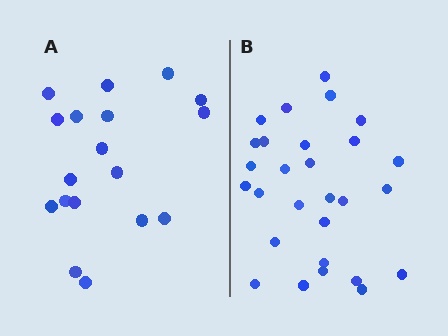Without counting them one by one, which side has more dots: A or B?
Region B (the right region) has more dots.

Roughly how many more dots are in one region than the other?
Region B has roughly 10 or so more dots than region A.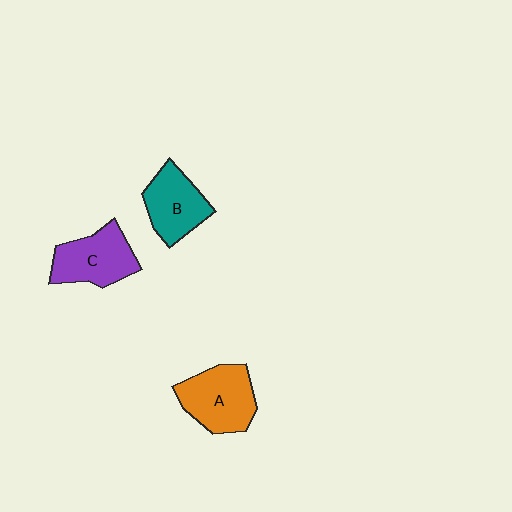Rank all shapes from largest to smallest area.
From largest to smallest: A (orange), C (purple), B (teal).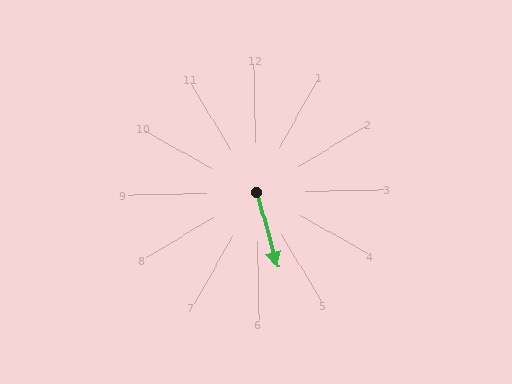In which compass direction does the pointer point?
South.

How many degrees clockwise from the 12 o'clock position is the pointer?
Approximately 165 degrees.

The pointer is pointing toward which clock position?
Roughly 6 o'clock.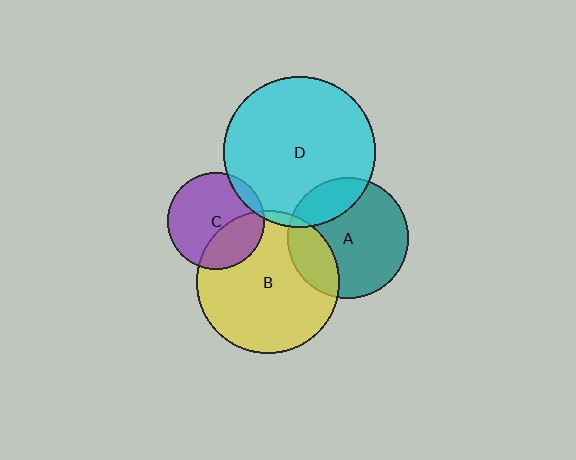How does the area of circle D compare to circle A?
Approximately 1.6 times.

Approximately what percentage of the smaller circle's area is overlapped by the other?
Approximately 25%.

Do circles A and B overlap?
Yes.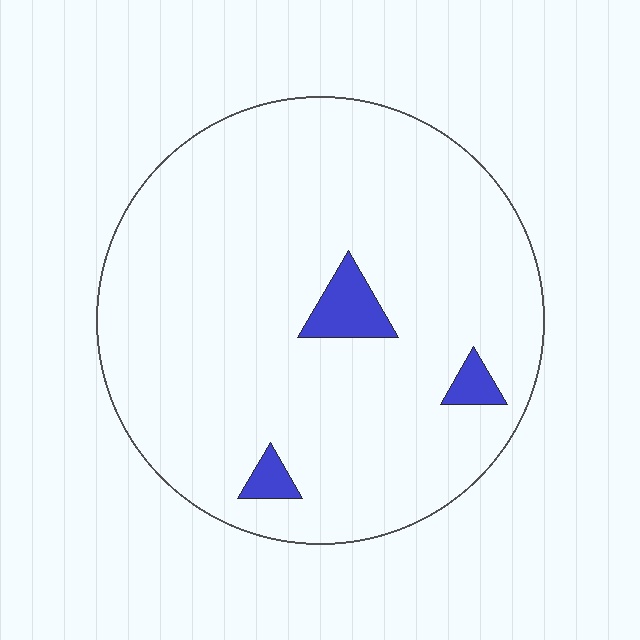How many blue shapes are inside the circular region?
3.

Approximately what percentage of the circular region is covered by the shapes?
Approximately 5%.